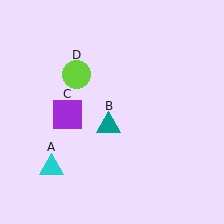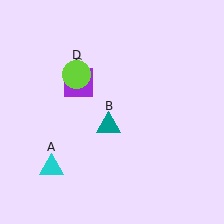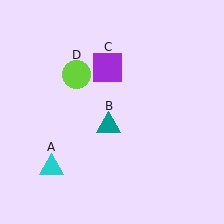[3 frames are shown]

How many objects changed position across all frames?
1 object changed position: purple square (object C).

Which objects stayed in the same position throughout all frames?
Cyan triangle (object A) and teal triangle (object B) and lime circle (object D) remained stationary.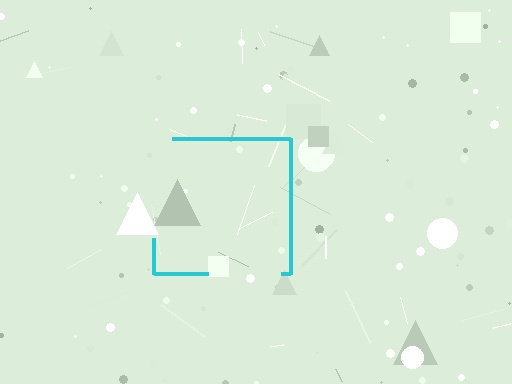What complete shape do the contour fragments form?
The contour fragments form a square.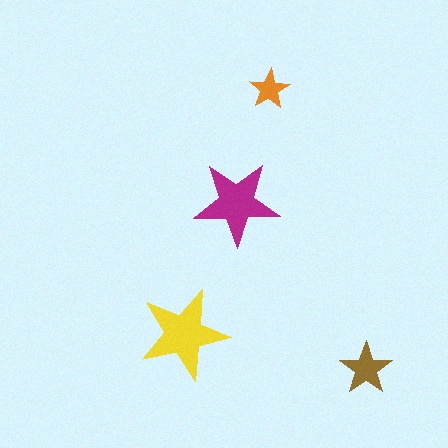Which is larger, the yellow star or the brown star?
The yellow one.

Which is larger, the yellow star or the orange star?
The yellow one.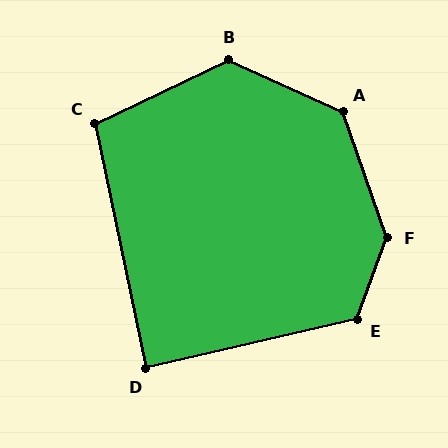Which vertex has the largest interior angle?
F, at approximately 141 degrees.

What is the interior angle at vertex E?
Approximately 123 degrees (obtuse).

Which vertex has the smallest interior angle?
D, at approximately 89 degrees.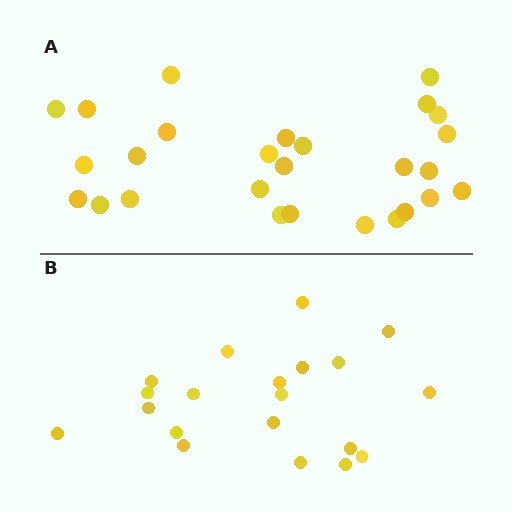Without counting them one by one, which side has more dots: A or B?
Region A (the top region) has more dots.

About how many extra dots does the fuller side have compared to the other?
Region A has roughly 8 or so more dots than region B.